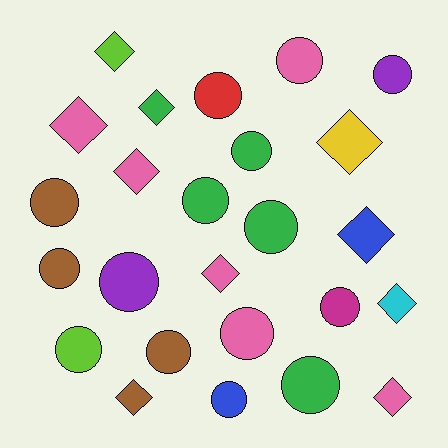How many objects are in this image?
There are 25 objects.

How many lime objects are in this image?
There are 2 lime objects.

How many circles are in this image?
There are 15 circles.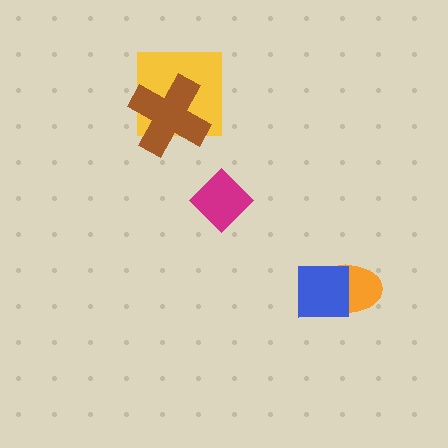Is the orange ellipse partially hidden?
Yes, it is partially covered by another shape.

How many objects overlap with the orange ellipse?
1 object overlaps with the orange ellipse.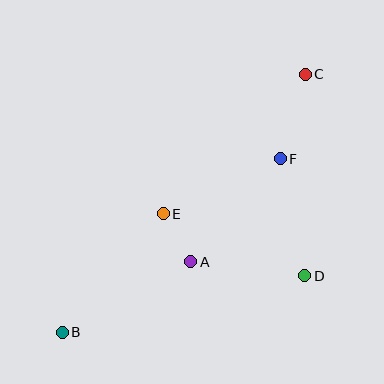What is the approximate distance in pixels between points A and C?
The distance between A and C is approximately 220 pixels.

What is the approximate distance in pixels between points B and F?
The distance between B and F is approximately 278 pixels.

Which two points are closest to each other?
Points A and E are closest to each other.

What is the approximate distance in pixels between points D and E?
The distance between D and E is approximately 155 pixels.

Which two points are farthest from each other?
Points B and C are farthest from each other.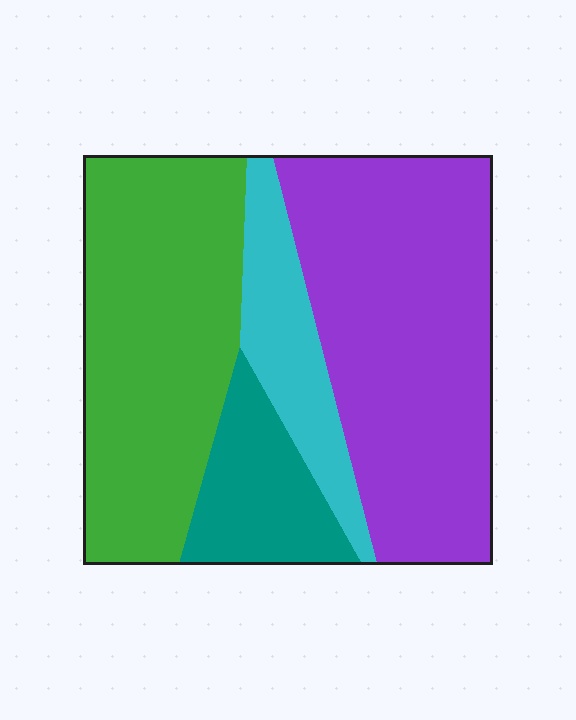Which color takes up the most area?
Purple, at roughly 40%.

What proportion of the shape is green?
Green covers 35% of the shape.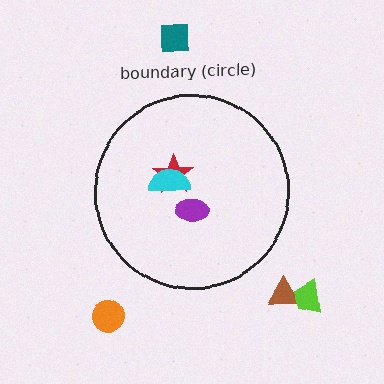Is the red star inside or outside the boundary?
Inside.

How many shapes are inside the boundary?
3 inside, 4 outside.